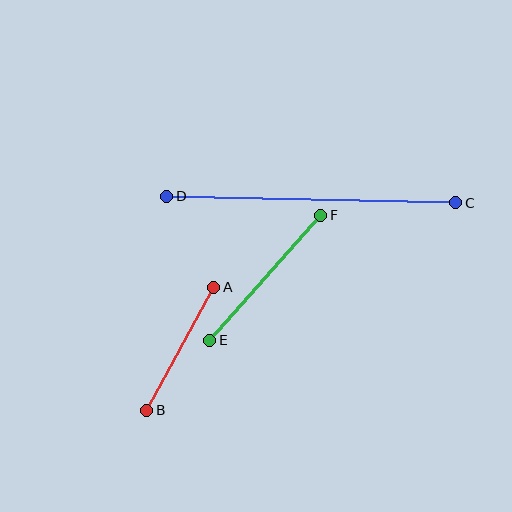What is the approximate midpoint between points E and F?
The midpoint is at approximately (265, 278) pixels.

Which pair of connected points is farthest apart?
Points C and D are farthest apart.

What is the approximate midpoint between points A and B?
The midpoint is at approximately (180, 349) pixels.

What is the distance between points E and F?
The distance is approximately 167 pixels.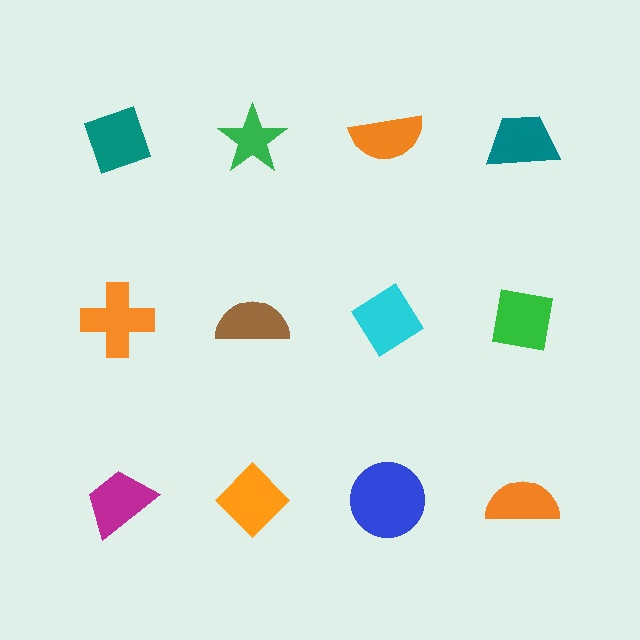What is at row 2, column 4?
A green square.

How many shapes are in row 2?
4 shapes.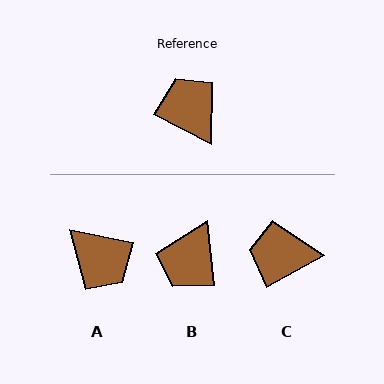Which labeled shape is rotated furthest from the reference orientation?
A, about 164 degrees away.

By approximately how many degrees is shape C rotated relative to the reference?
Approximately 57 degrees counter-clockwise.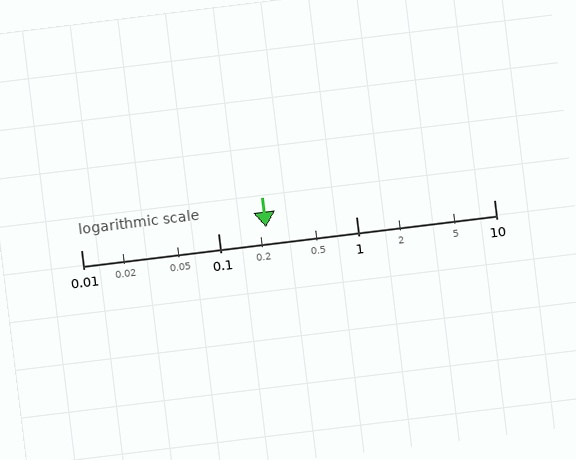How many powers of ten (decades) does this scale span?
The scale spans 3 decades, from 0.01 to 10.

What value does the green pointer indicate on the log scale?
The pointer indicates approximately 0.22.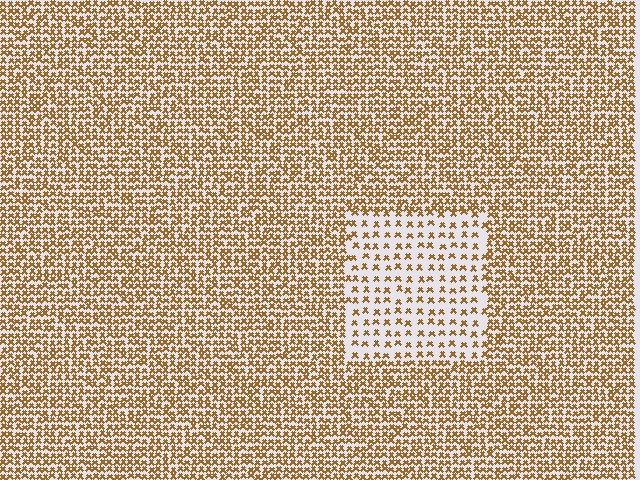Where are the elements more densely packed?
The elements are more densely packed outside the rectangle boundary.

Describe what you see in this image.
The image contains small brown elements arranged at two different densities. A rectangle-shaped region is visible where the elements are less densely packed than the surrounding area.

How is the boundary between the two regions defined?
The boundary is defined by a change in element density (approximately 2.4x ratio). All elements are the same color, size, and shape.